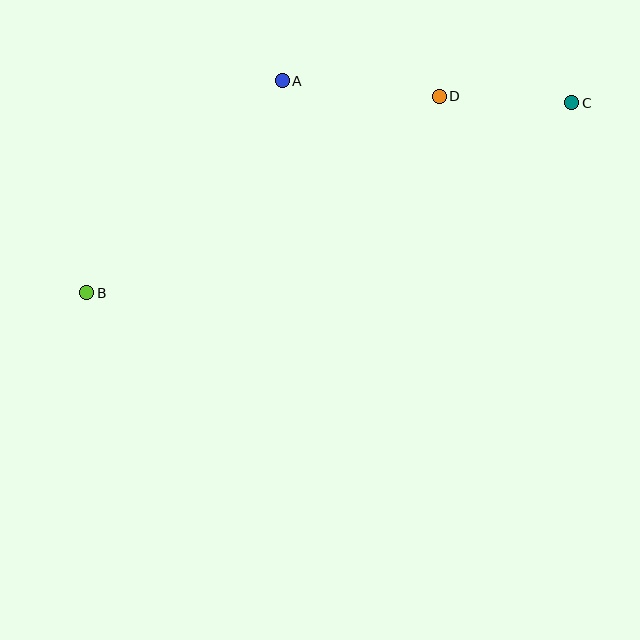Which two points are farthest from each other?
Points B and C are farthest from each other.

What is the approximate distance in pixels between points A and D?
The distance between A and D is approximately 157 pixels.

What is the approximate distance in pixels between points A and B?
The distance between A and B is approximately 288 pixels.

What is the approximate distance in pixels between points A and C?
The distance between A and C is approximately 290 pixels.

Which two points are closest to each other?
Points C and D are closest to each other.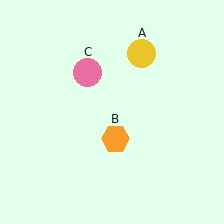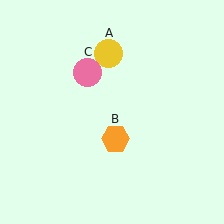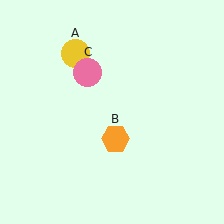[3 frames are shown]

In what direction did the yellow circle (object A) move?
The yellow circle (object A) moved left.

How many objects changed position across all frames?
1 object changed position: yellow circle (object A).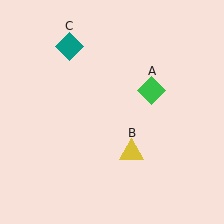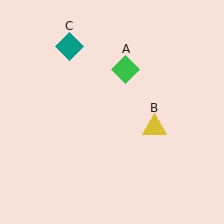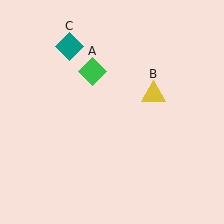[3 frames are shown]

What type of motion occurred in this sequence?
The green diamond (object A), yellow triangle (object B) rotated counterclockwise around the center of the scene.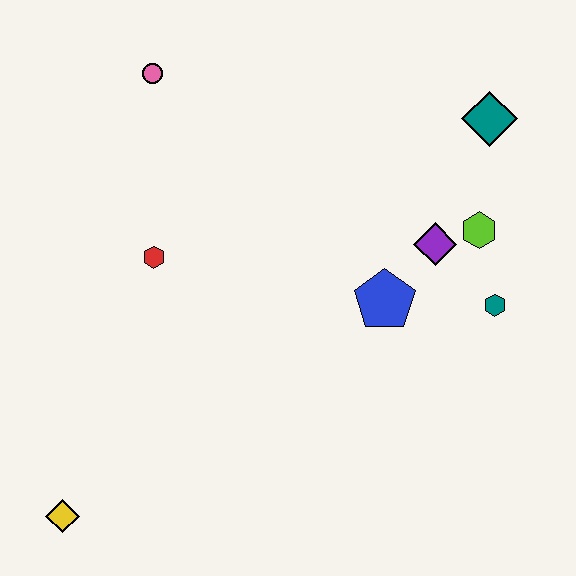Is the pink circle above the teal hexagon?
Yes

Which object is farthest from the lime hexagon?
The yellow diamond is farthest from the lime hexagon.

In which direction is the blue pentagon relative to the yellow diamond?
The blue pentagon is to the right of the yellow diamond.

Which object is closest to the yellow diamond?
The red hexagon is closest to the yellow diamond.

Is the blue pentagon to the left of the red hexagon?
No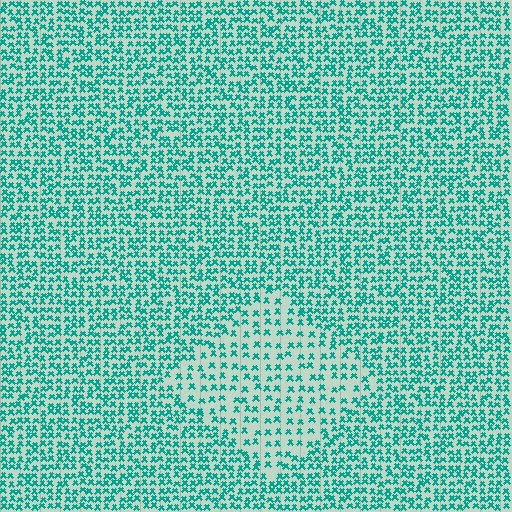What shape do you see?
I see a diamond.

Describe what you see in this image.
The image contains small teal elements arranged at two different densities. A diamond-shaped region is visible where the elements are less densely packed than the surrounding area.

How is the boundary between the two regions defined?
The boundary is defined by a change in element density (approximately 1.9x ratio). All elements are the same color, size, and shape.